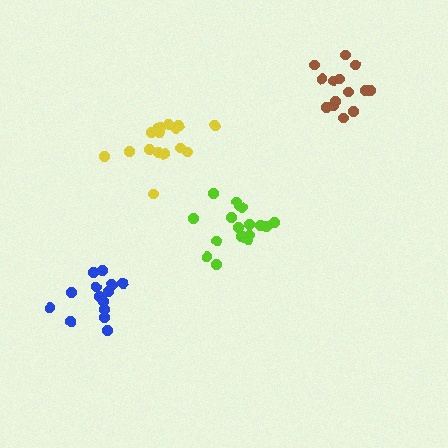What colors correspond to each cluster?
The clusters are colored: yellow, lime, brown, blue.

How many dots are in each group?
Group 1: 16 dots, Group 2: 17 dots, Group 3: 14 dots, Group 4: 14 dots (61 total).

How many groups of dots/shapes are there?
There are 4 groups.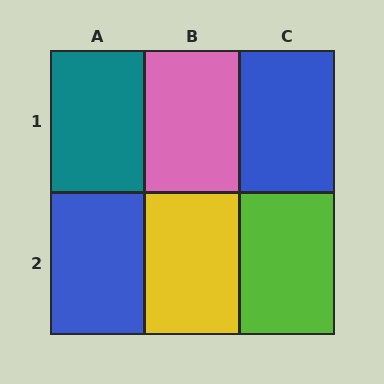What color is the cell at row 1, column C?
Blue.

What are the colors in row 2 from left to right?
Blue, yellow, lime.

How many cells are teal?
1 cell is teal.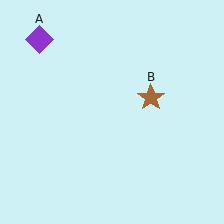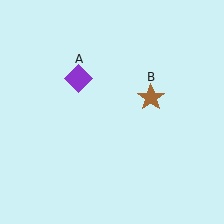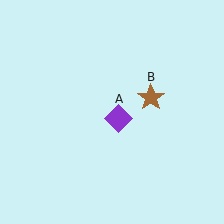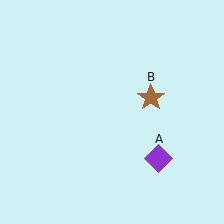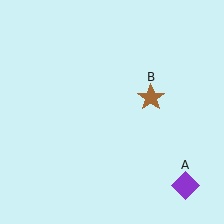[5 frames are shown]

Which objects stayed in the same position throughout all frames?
Brown star (object B) remained stationary.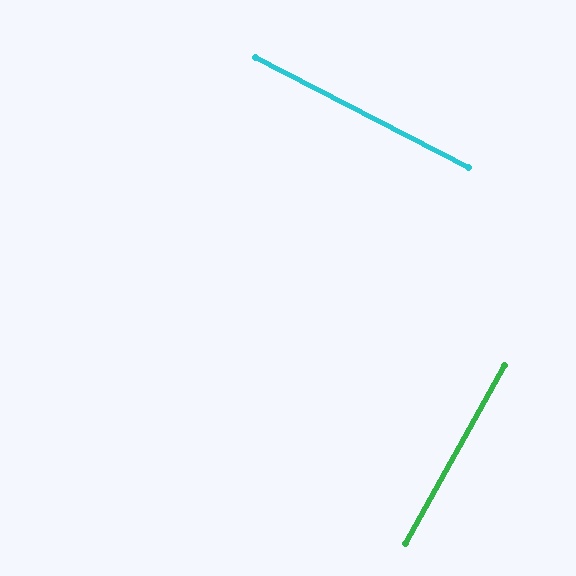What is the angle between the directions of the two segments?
Approximately 88 degrees.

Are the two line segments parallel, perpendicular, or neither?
Perpendicular — they meet at approximately 88°.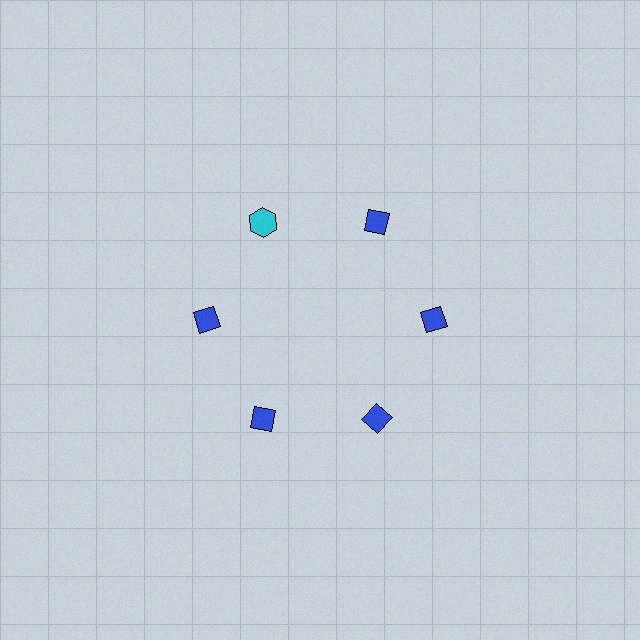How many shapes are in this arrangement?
There are 6 shapes arranged in a ring pattern.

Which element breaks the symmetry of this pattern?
The cyan hexagon at roughly the 11 o'clock position breaks the symmetry. All other shapes are blue diamonds.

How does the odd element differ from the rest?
It differs in both color (cyan instead of blue) and shape (hexagon instead of diamond).